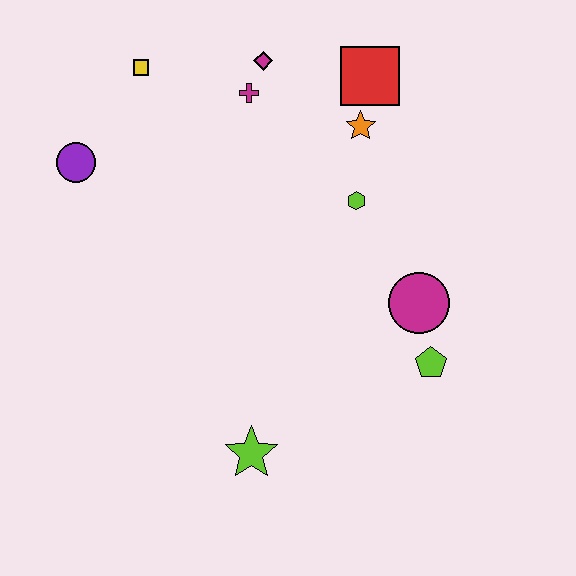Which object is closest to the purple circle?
The yellow square is closest to the purple circle.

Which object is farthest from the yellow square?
The lime pentagon is farthest from the yellow square.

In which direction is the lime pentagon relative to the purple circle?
The lime pentagon is to the right of the purple circle.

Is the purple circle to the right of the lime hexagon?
No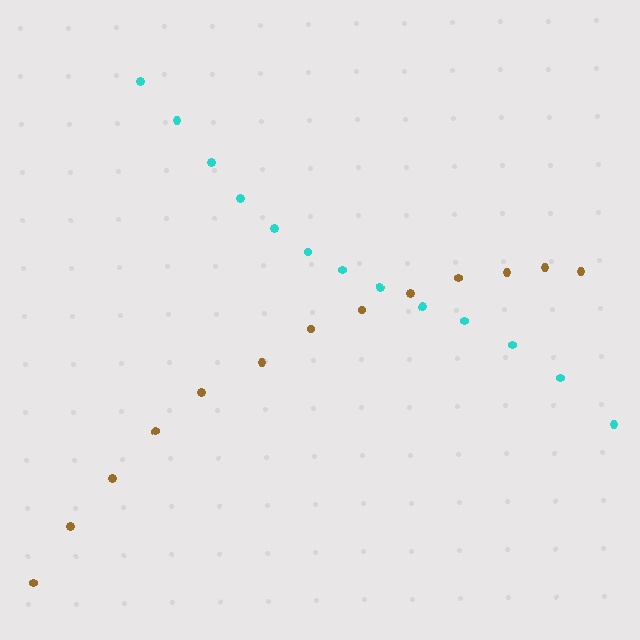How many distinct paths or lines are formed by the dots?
There are 2 distinct paths.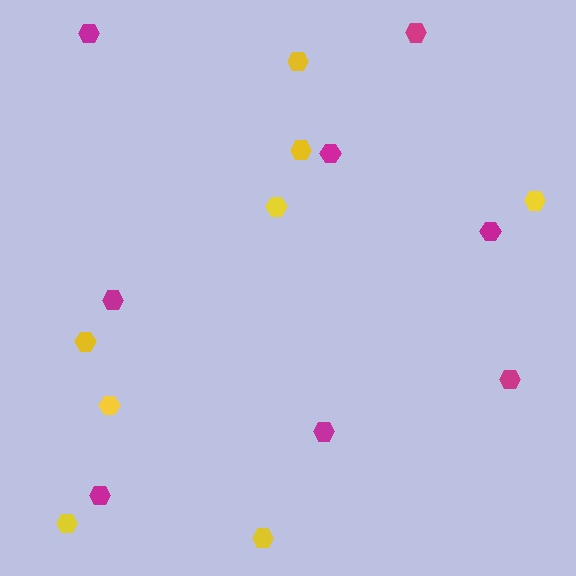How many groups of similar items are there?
There are 2 groups: one group of magenta hexagons (8) and one group of yellow hexagons (8).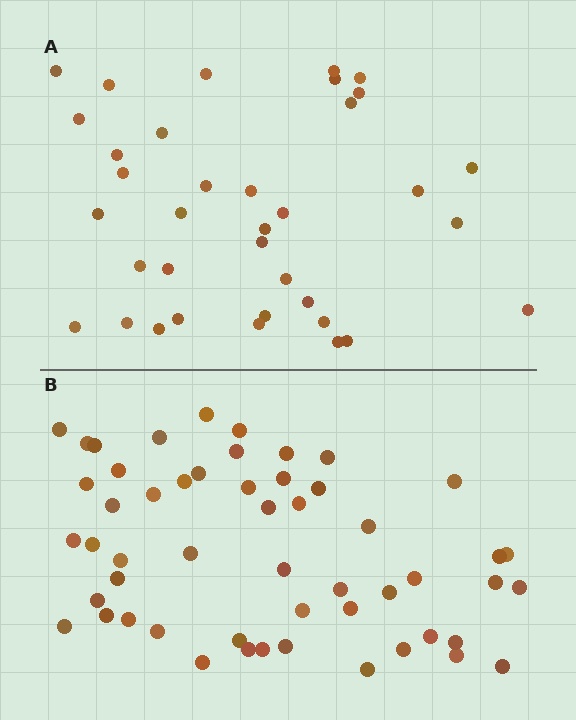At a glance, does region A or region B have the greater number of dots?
Region B (the bottom region) has more dots.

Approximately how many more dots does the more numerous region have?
Region B has approximately 15 more dots than region A.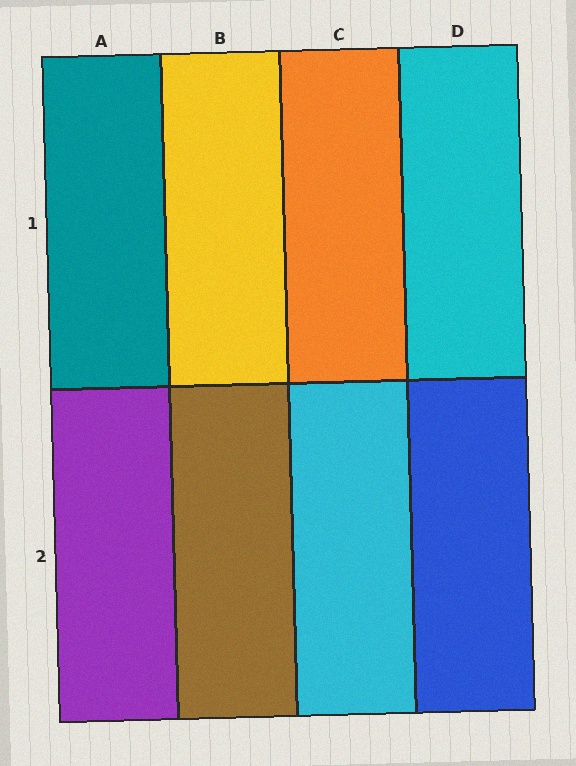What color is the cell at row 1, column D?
Cyan.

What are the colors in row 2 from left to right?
Purple, brown, cyan, blue.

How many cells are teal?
1 cell is teal.